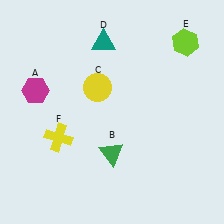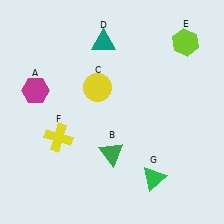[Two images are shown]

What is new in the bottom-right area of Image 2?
A green triangle (G) was added in the bottom-right area of Image 2.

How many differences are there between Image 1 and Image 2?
There is 1 difference between the two images.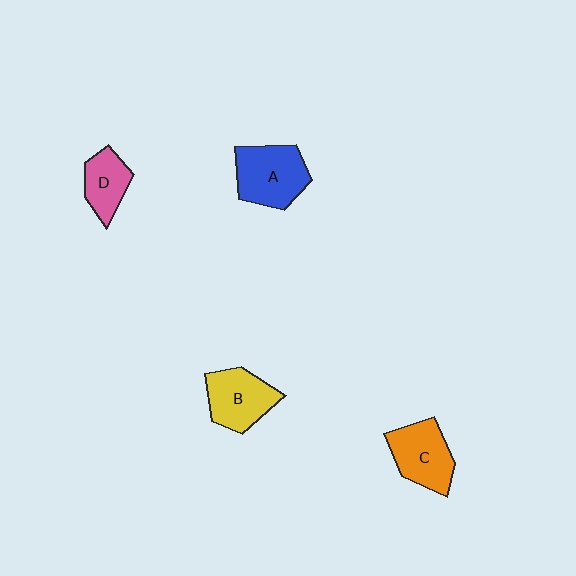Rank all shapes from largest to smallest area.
From largest to smallest: A (blue), C (orange), B (yellow), D (pink).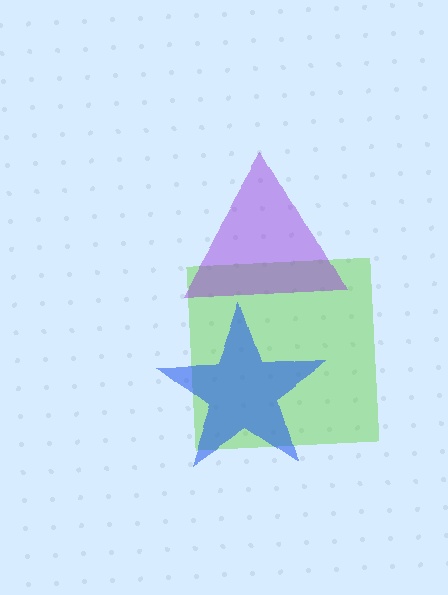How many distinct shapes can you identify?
There are 3 distinct shapes: a lime square, a blue star, a purple triangle.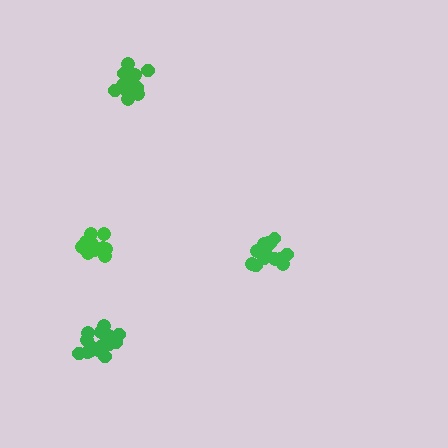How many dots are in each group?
Group 1: 13 dots, Group 2: 16 dots, Group 3: 13 dots, Group 4: 18 dots (60 total).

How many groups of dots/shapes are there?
There are 4 groups.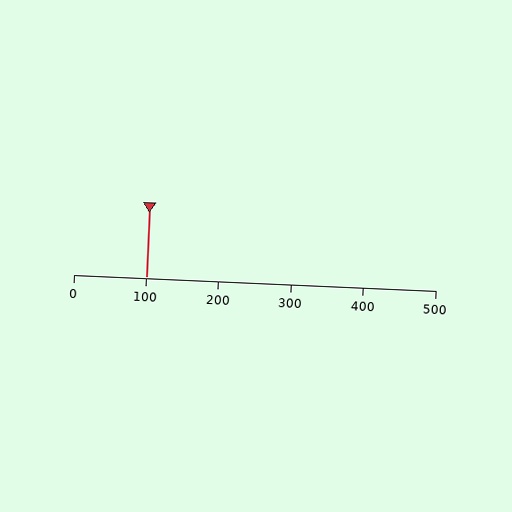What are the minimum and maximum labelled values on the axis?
The axis runs from 0 to 500.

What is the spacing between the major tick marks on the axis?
The major ticks are spaced 100 apart.